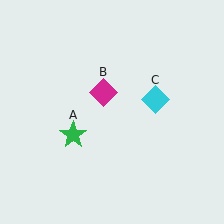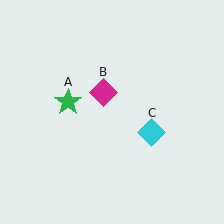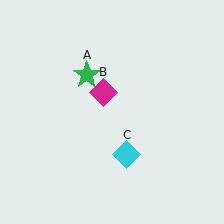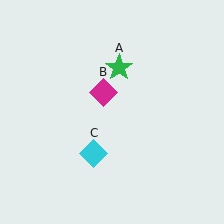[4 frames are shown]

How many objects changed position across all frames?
2 objects changed position: green star (object A), cyan diamond (object C).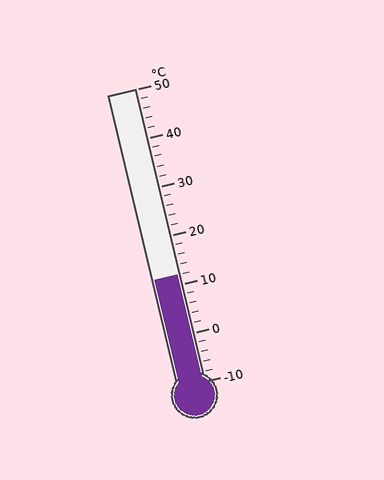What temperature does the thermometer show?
The thermometer shows approximately 12°C.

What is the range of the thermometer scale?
The thermometer scale ranges from -10°C to 50°C.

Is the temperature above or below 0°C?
The temperature is above 0°C.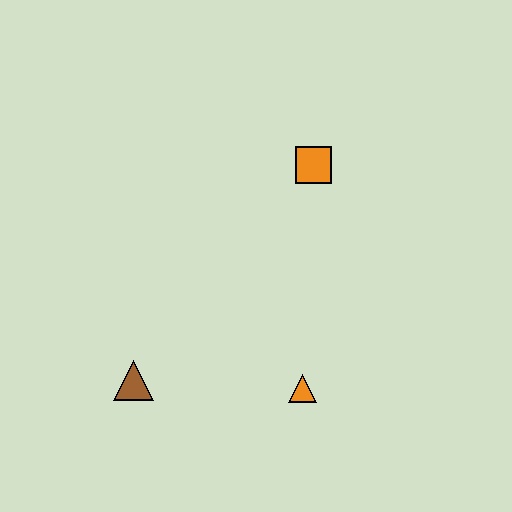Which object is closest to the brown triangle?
The orange triangle is closest to the brown triangle.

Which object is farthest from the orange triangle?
The orange square is farthest from the orange triangle.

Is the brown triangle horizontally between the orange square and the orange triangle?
No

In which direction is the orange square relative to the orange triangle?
The orange square is above the orange triangle.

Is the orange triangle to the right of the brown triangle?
Yes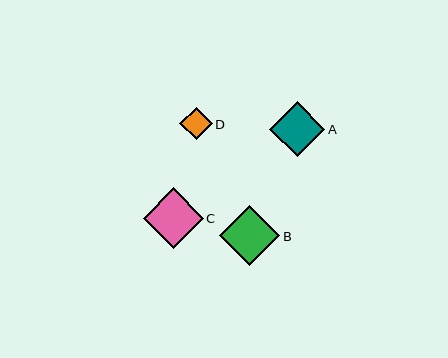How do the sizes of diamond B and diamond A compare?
Diamond B and diamond A are approximately the same size.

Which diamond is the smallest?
Diamond D is the smallest with a size of approximately 33 pixels.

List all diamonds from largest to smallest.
From largest to smallest: C, B, A, D.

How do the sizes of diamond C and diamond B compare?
Diamond C and diamond B are approximately the same size.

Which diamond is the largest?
Diamond C is the largest with a size of approximately 60 pixels.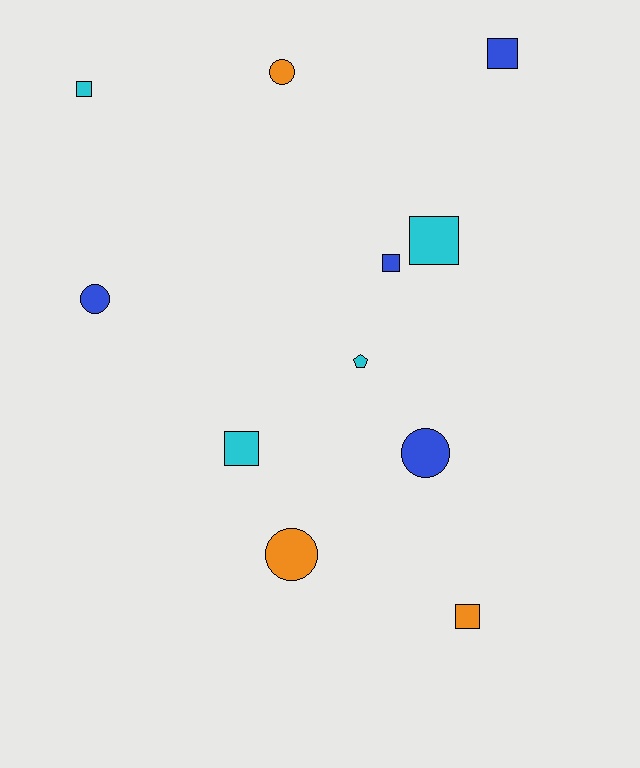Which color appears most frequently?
Blue, with 4 objects.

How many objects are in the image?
There are 11 objects.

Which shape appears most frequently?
Square, with 6 objects.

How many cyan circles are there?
There are no cyan circles.